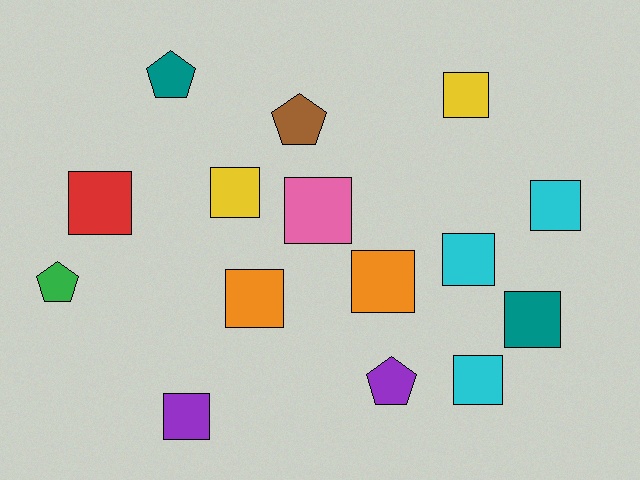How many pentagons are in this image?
There are 4 pentagons.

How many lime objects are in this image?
There are no lime objects.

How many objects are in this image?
There are 15 objects.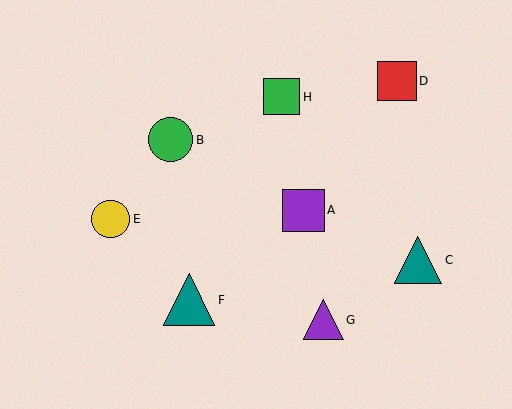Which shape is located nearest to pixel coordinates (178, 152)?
The green circle (labeled B) at (171, 140) is nearest to that location.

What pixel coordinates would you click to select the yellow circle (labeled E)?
Click at (111, 219) to select the yellow circle E.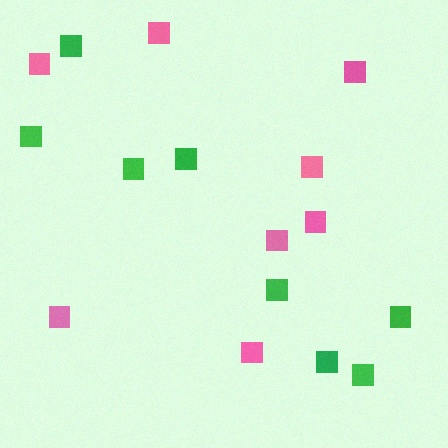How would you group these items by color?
There are 2 groups: one group of pink squares (8) and one group of green squares (8).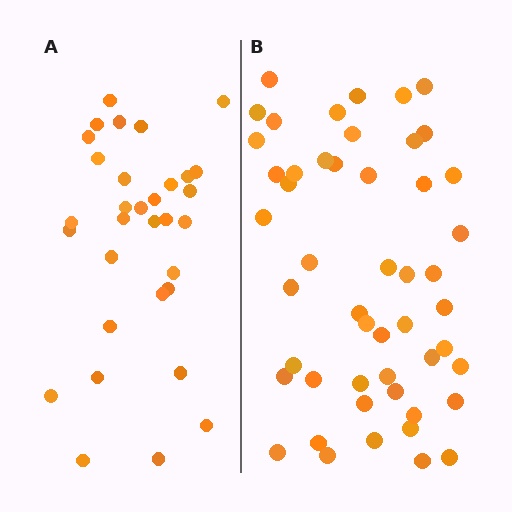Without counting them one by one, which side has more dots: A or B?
Region B (the right region) has more dots.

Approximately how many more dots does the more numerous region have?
Region B has approximately 20 more dots than region A.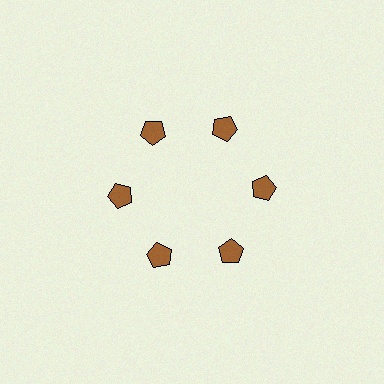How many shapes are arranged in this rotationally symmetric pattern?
There are 6 shapes, arranged in 6 groups of 1.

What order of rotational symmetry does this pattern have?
This pattern has 6-fold rotational symmetry.